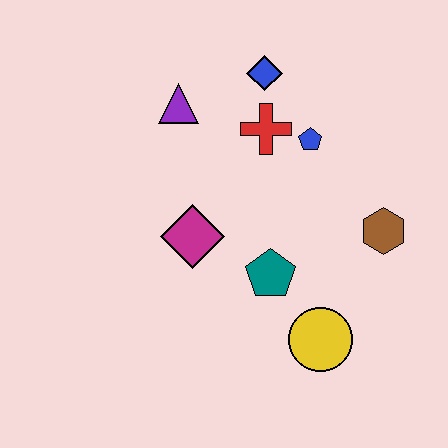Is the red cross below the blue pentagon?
No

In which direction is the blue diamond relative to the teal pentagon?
The blue diamond is above the teal pentagon.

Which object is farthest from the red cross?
The yellow circle is farthest from the red cross.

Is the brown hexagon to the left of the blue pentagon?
No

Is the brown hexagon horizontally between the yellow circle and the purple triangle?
No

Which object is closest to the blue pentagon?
The red cross is closest to the blue pentagon.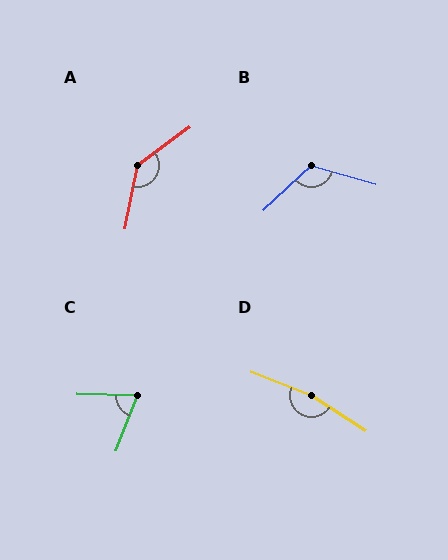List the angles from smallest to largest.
C (70°), B (121°), A (137°), D (169°).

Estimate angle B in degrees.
Approximately 121 degrees.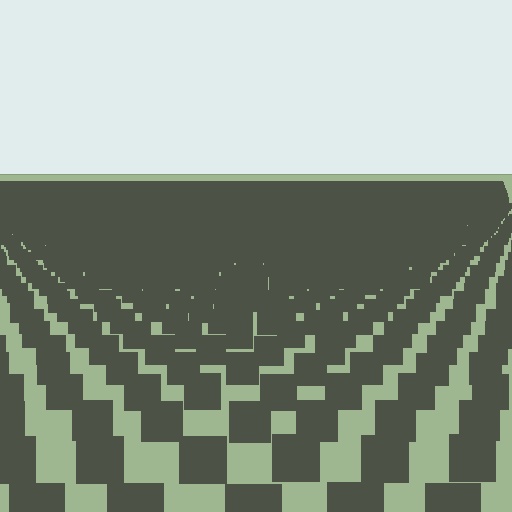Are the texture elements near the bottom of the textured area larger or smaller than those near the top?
Larger. Near the bottom, elements are closer to the viewer and appear at a bigger on-screen size.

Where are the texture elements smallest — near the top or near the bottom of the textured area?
Near the top.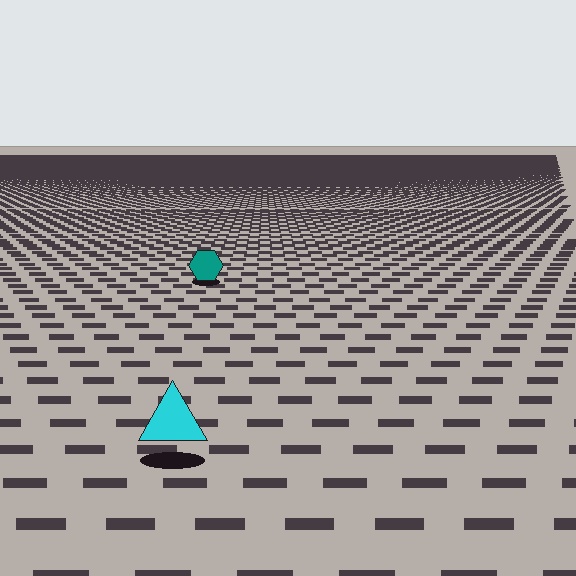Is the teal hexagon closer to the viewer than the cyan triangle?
No. The cyan triangle is closer — you can tell from the texture gradient: the ground texture is coarser near it.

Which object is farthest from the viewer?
The teal hexagon is farthest from the viewer. It appears smaller and the ground texture around it is denser.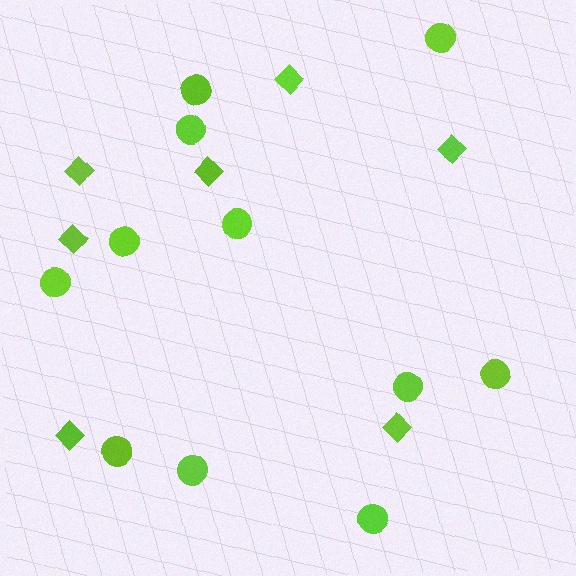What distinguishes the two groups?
There are 2 groups: one group of diamonds (7) and one group of circles (11).